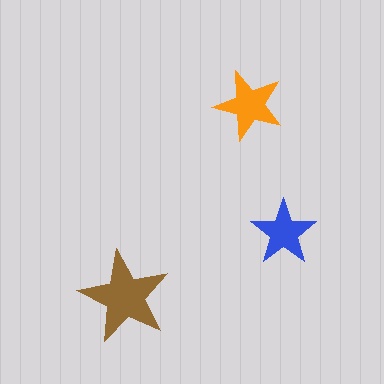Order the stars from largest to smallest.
the brown one, the orange one, the blue one.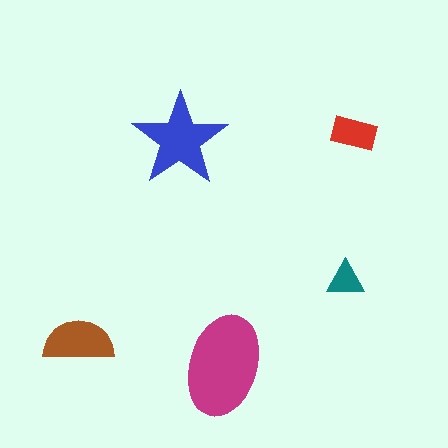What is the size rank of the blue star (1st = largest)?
2nd.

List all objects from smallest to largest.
The teal triangle, the red rectangle, the brown semicircle, the blue star, the magenta ellipse.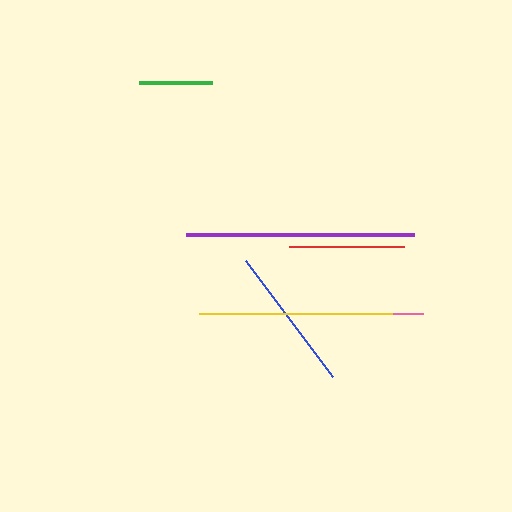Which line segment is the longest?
The purple line is the longest at approximately 227 pixels.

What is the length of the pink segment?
The pink segment is approximately 70 pixels long.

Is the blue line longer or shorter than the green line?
The blue line is longer than the green line.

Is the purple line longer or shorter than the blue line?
The purple line is longer than the blue line.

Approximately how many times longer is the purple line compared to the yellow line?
The purple line is approximately 1.2 times the length of the yellow line.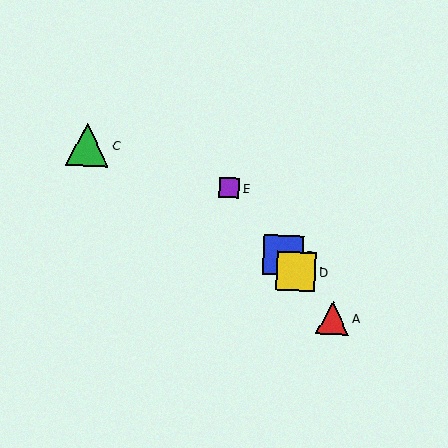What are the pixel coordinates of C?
Object C is at (87, 145).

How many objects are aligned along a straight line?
4 objects (A, B, D, E) are aligned along a straight line.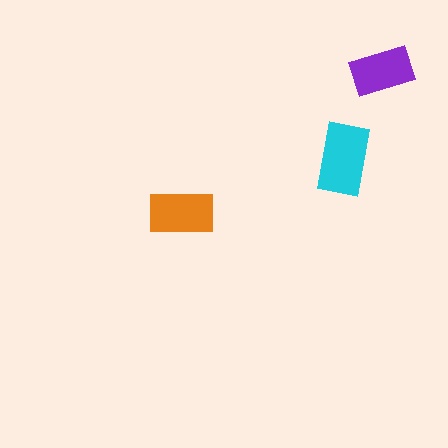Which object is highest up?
The purple rectangle is topmost.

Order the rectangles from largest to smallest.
the cyan one, the orange one, the purple one.